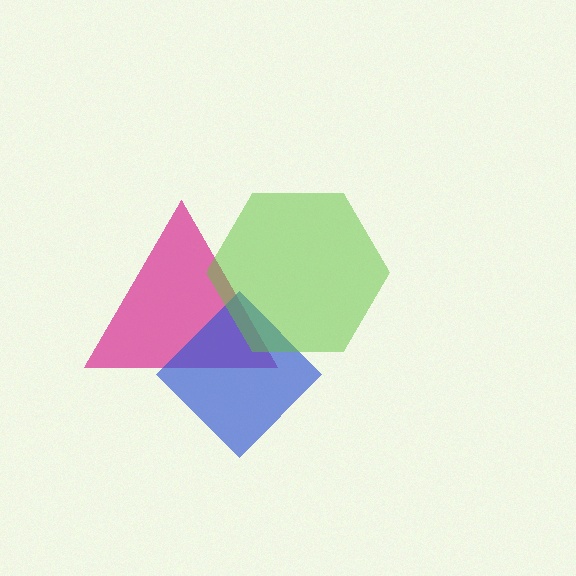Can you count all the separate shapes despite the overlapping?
Yes, there are 3 separate shapes.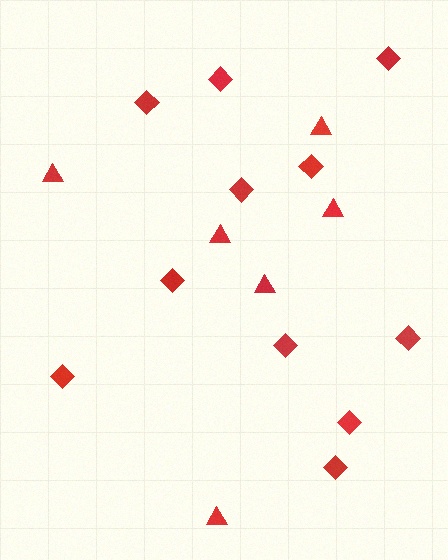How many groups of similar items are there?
There are 2 groups: one group of diamonds (11) and one group of triangles (6).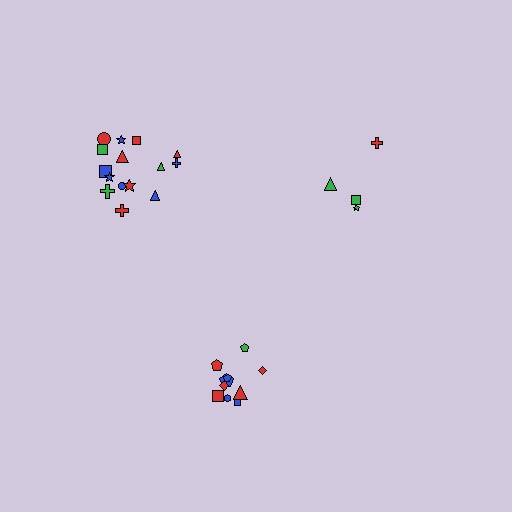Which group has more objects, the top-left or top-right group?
The top-left group.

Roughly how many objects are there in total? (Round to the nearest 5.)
Roughly 30 objects in total.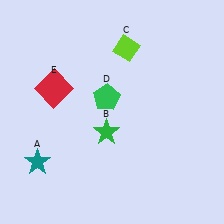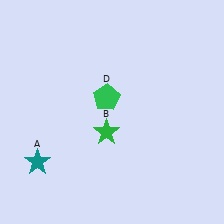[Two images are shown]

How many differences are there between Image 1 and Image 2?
There are 2 differences between the two images.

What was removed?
The red square (E), the lime diamond (C) were removed in Image 2.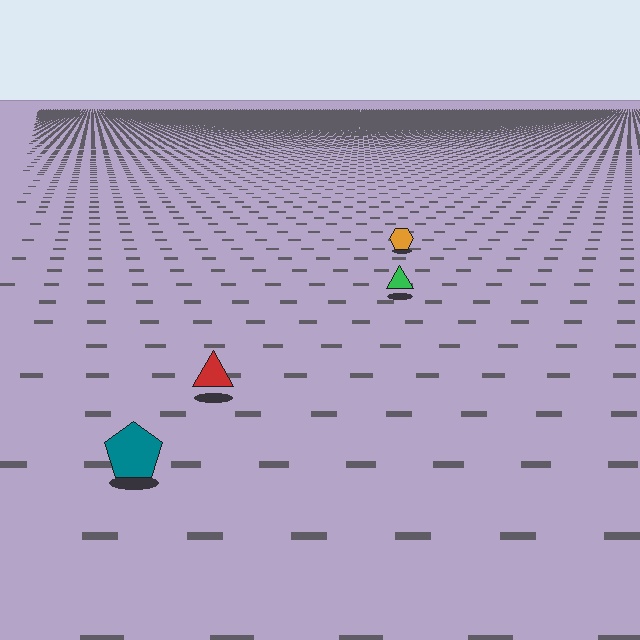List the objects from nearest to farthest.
From nearest to farthest: the teal pentagon, the red triangle, the green triangle, the orange hexagon.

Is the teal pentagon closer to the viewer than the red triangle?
Yes. The teal pentagon is closer — you can tell from the texture gradient: the ground texture is coarser near it.